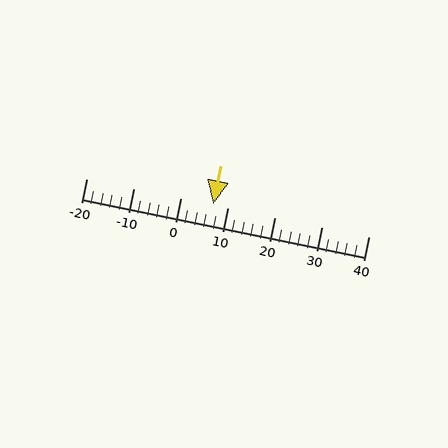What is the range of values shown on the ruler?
The ruler shows values from -20 to 40.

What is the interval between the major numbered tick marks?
The major tick marks are spaced 10 units apart.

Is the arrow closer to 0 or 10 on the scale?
The arrow is closer to 10.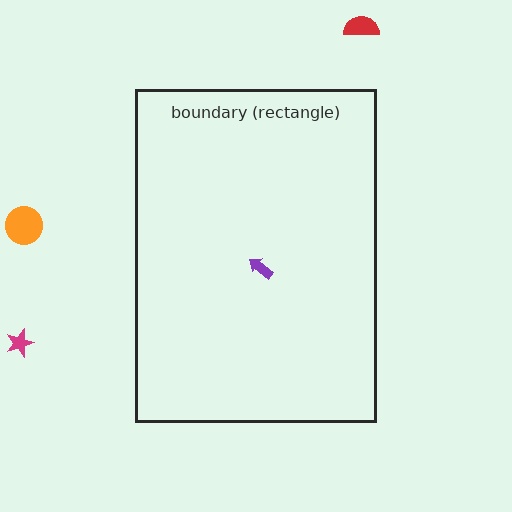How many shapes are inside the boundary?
1 inside, 3 outside.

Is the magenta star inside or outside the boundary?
Outside.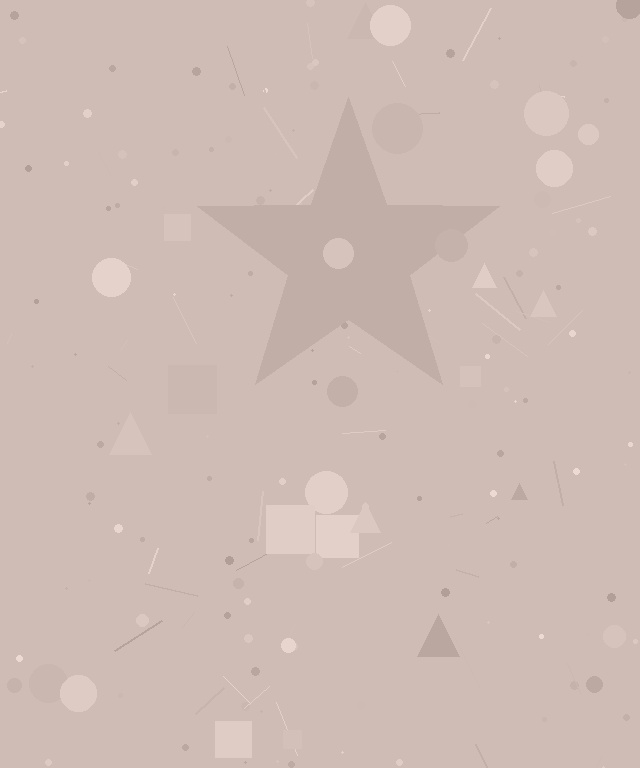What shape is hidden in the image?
A star is hidden in the image.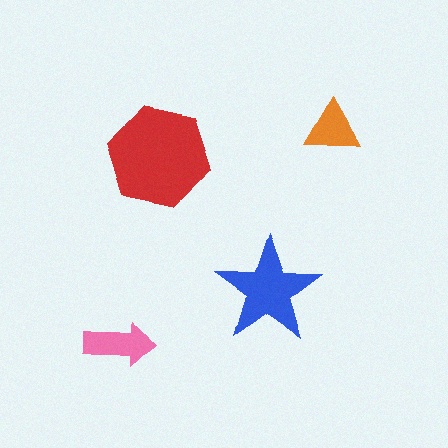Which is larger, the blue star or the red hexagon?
The red hexagon.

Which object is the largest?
The red hexagon.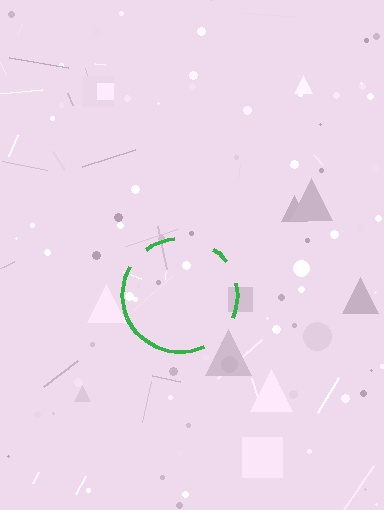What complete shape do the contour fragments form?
The contour fragments form a circle.